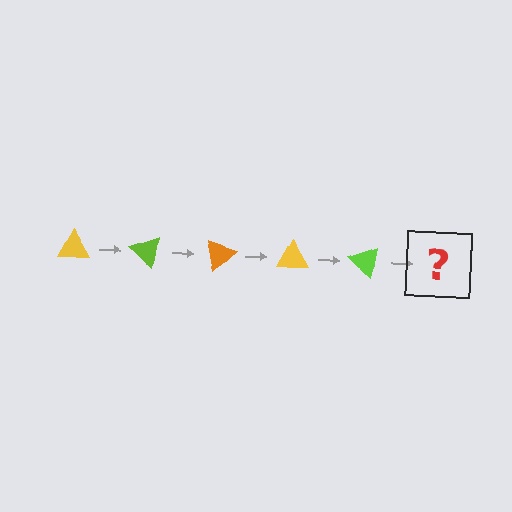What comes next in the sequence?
The next element should be an orange triangle, rotated 200 degrees from the start.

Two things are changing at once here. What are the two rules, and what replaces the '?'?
The two rules are that it rotates 40 degrees each step and the color cycles through yellow, lime, and orange. The '?' should be an orange triangle, rotated 200 degrees from the start.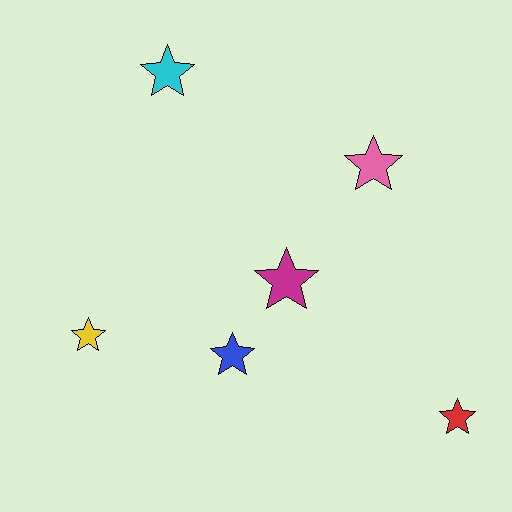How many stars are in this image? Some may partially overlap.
There are 6 stars.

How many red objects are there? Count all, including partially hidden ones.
There is 1 red object.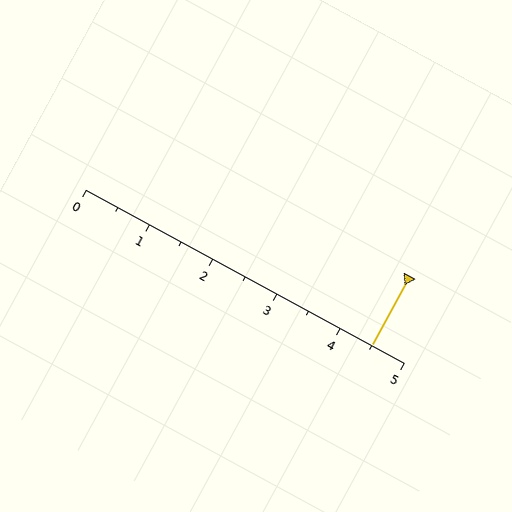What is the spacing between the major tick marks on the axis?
The major ticks are spaced 1 apart.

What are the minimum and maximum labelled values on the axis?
The axis runs from 0 to 5.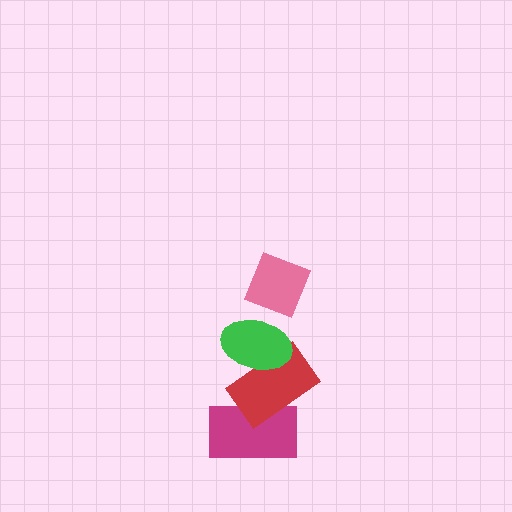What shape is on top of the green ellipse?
The pink diamond is on top of the green ellipse.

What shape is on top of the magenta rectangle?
The red rectangle is on top of the magenta rectangle.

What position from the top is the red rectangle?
The red rectangle is 3rd from the top.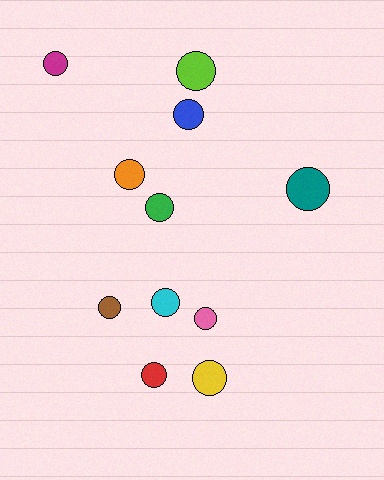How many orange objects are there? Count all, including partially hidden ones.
There is 1 orange object.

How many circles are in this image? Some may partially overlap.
There are 11 circles.